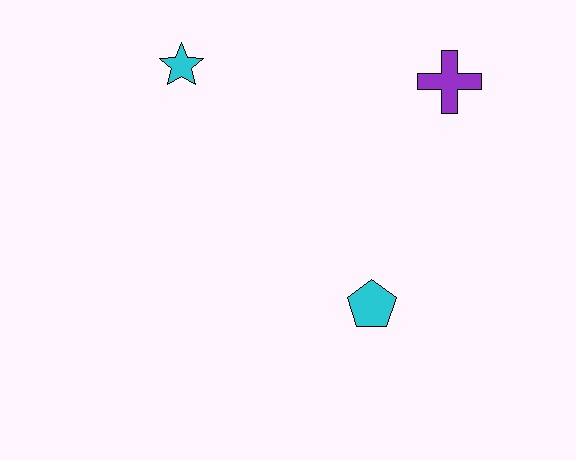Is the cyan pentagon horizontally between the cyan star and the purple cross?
Yes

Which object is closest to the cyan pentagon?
The purple cross is closest to the cyan pentagon.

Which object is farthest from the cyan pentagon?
The cyan star is farthest from the cyan pentagon.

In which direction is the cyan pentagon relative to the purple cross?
The cyan pentagon is below the purple cross.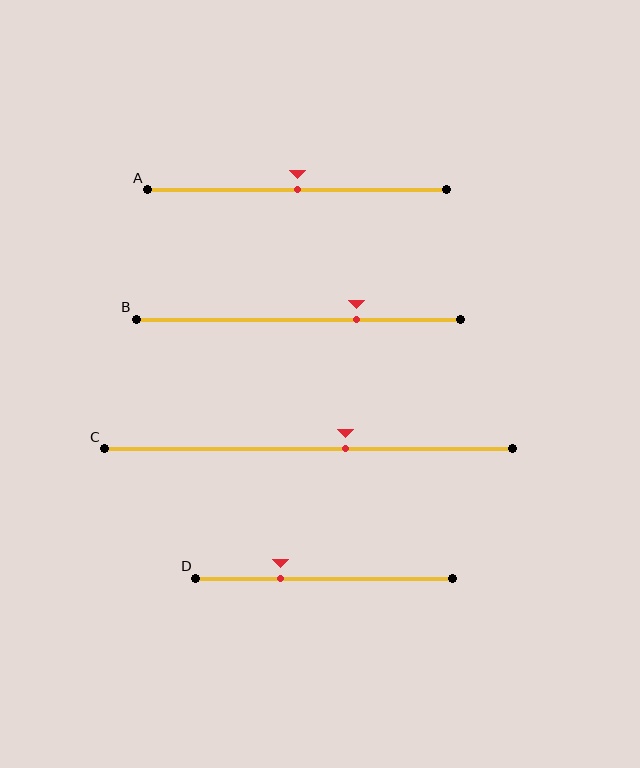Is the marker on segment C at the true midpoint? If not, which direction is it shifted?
No, the marker on segment C is shifted to the right by about 9% of the segment length.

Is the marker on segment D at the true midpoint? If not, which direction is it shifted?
No, the marker on segment D is shifted to the left by about 17% of the segment length.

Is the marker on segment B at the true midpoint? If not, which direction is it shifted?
No, the marker on segment B is shifted to the right by about 18% of the segment length.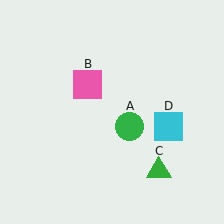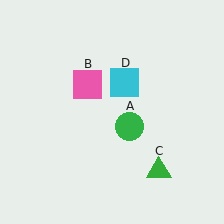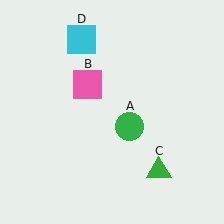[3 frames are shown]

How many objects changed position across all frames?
1 object changed position: cyan square (object D).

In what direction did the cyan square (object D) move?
The cyan square (object D) moved up and to the left.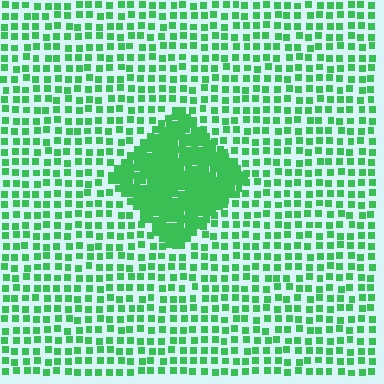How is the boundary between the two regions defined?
The boundary is defined by a change in element density (approximately 2.7x ratio). All elements are the same color, size, and shape.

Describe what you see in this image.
The image contains small green elements arranged at two different densities. A diamond-shaped region is visible where the elements are more densely packed than the surrounding area.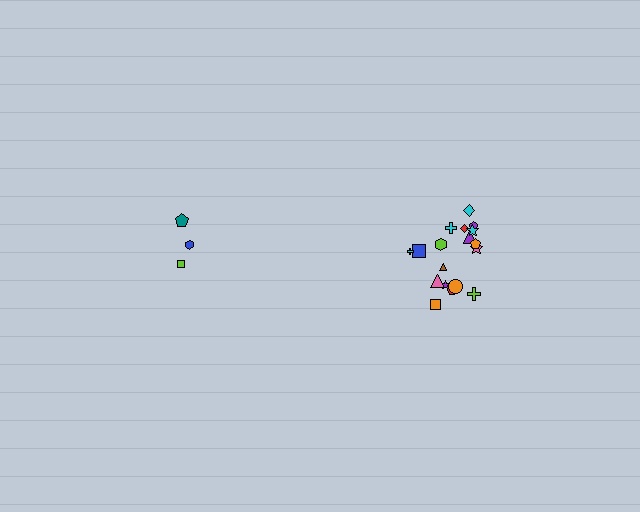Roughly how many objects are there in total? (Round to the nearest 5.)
Roughly 20 objects in total.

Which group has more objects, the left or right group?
The right group.